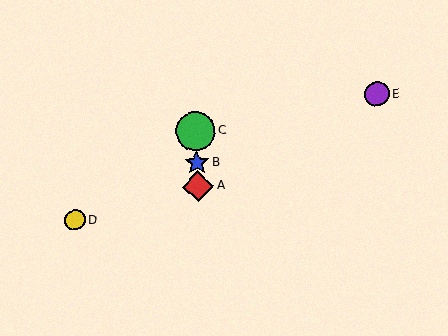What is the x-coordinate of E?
Object E is at x≈377.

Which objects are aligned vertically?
Objects A, B, C are aligned vertically.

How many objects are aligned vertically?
3 objects (A, B, C) are aligned vertically.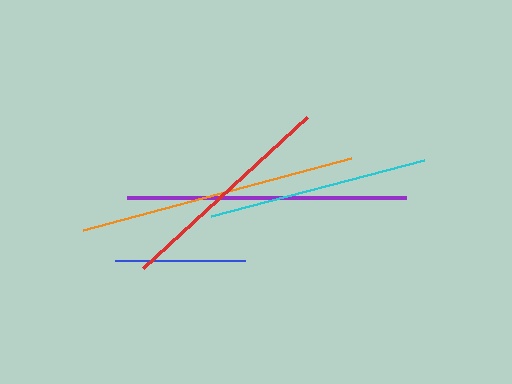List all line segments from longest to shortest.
From longest to shortest: purple, orange, red, cyan, blue.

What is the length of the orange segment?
The orange segment is approximately 278 pixels long.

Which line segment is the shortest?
The blue line is the shortest at approximately 130 pixels.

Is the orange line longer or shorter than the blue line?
The orange line is longer than the blue line.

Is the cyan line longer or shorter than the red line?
The red line is longer than the cyan line.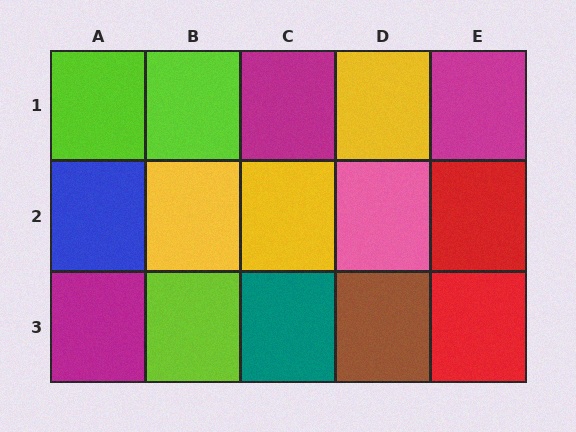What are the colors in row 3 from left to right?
Magenta, lime, teal, brown, red.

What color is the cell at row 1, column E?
Magenta.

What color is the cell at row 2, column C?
Yellow.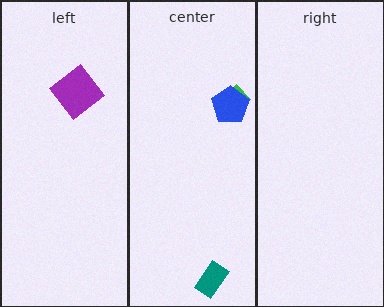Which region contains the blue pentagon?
The center region.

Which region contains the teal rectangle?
The center region.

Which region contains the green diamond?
The center region.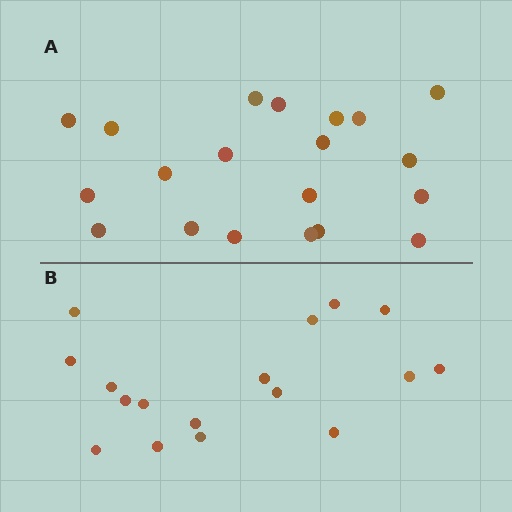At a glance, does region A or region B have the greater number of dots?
Region A (the top region) has more dots.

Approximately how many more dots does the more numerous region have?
Region A has just a few more — roughly 2 or 3 more dots than region B.